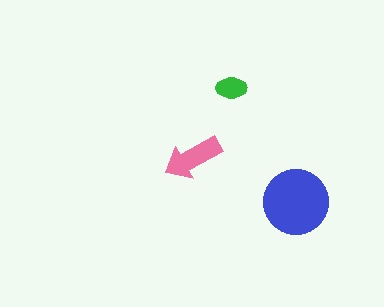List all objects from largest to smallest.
The blue circle, the pink arrow, the green ellipse.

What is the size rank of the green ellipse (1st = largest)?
3rd.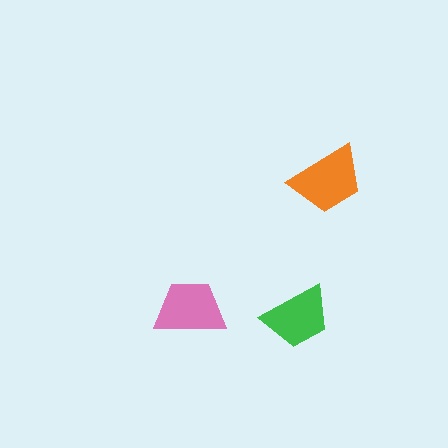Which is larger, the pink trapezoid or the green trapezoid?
The pink one.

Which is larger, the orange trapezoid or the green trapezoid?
The orange one.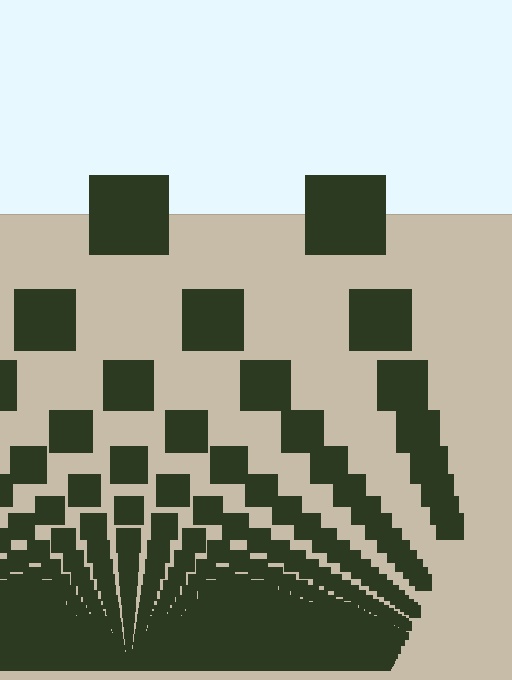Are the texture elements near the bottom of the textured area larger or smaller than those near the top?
Smaller. The gradient is inverted — elements near the bottom are smaller and denser.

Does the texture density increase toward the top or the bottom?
Density increases toward the bottom.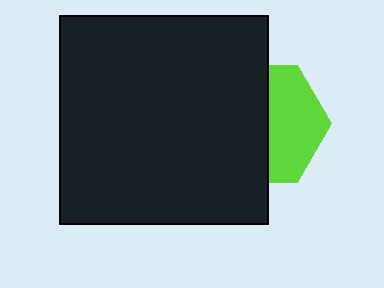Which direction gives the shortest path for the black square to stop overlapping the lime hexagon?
Moving left gives the shortest separation.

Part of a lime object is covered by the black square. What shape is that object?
It is a hexagon.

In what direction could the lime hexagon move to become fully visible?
The lime hexagon could move right. That would shift it out from behind the black square entirely.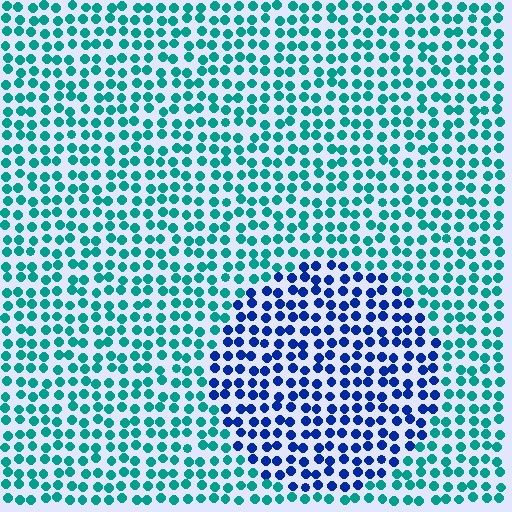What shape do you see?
I see a circle.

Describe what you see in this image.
The image is filled with small teal elements in a uniform arrangement. A circle-shaped region is visible where the elements are tinted to a slightly different hue, forming a subtle color boundary.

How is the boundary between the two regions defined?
The boundary is defined purely by a slight shift in hue (about 52 degrees). Spacing, size, and orientation are identical on both sides.